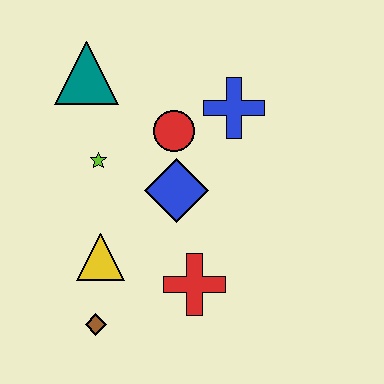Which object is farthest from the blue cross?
The brown diamond is farthest from the blue cross.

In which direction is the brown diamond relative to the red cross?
The brown diamond is to the left of the red cross.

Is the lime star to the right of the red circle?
No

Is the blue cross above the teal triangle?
No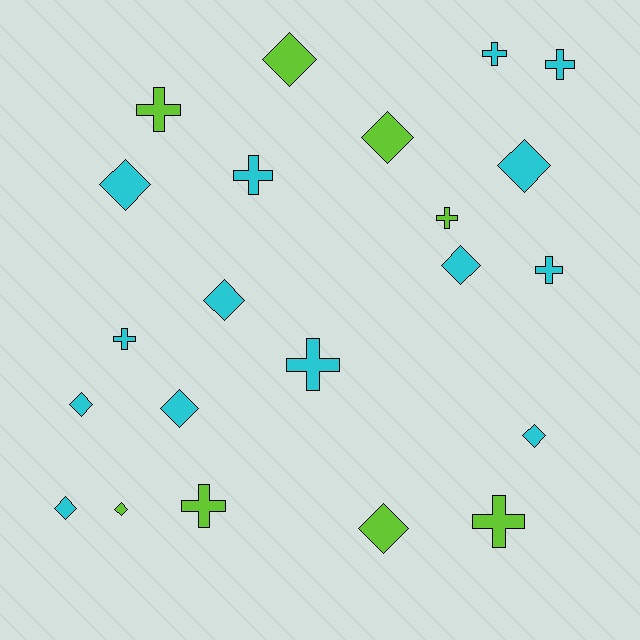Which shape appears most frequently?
Diamond, with 12 objects.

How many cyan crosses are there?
There are 6 cyan crosses.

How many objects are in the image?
There are 22 objects.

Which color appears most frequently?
Cyan, with 14 objects.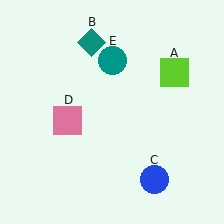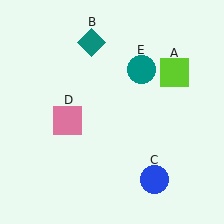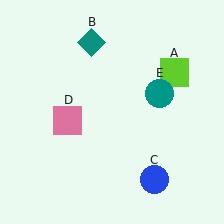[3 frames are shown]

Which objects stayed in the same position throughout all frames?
Lime square (object A) and teal diamond (object B) and blue circle (object C) and pink square (object D) remained stationary.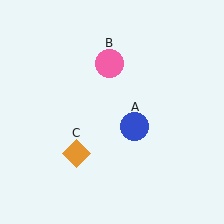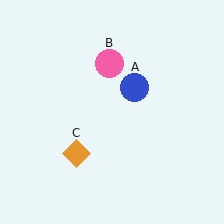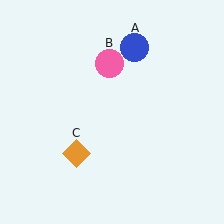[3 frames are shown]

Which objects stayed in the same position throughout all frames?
Pink circle (object B) and orange diamond (object C) remained stationary.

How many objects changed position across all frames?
1 object changed position: blue circle (object A).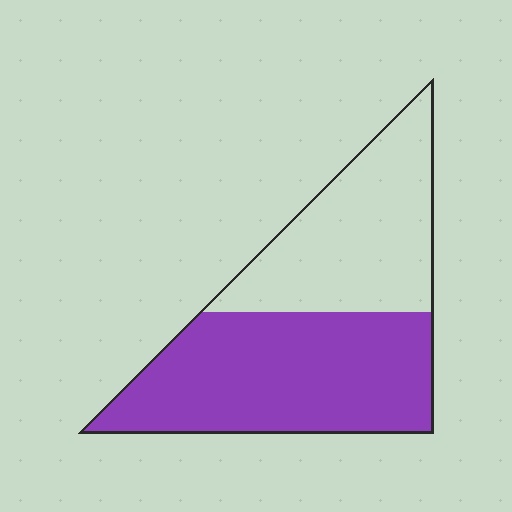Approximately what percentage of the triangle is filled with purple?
Approximately 55%.